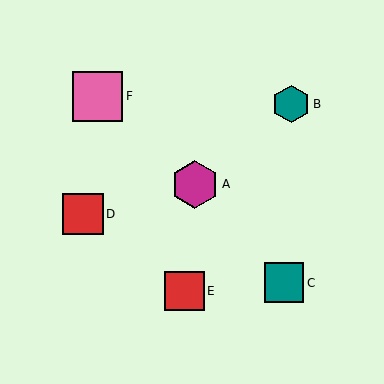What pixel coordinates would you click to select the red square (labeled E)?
Click at (184, 291) to select the red square E.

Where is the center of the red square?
The center of the red square is at (83, 214).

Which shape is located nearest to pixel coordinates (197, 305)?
The red square (labeled E) at (184, 291) is nearest to that location.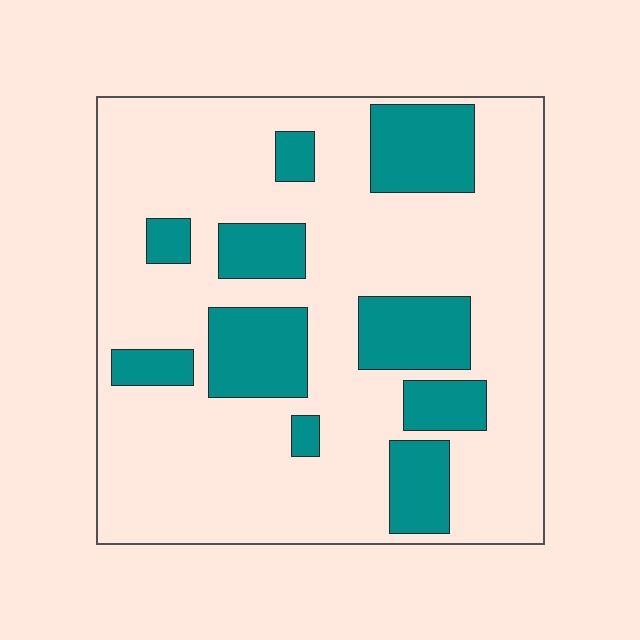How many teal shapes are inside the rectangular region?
10.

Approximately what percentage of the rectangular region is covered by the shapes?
Approximately 25%.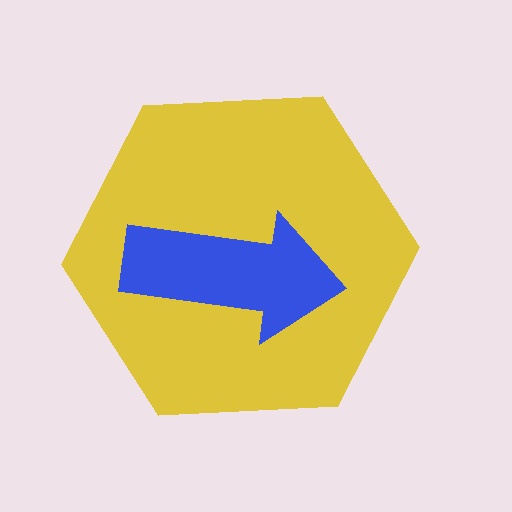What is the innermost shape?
The blue arrow.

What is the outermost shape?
The yellow hexagon.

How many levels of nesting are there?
2.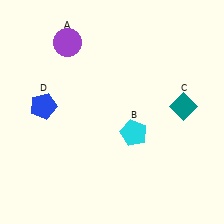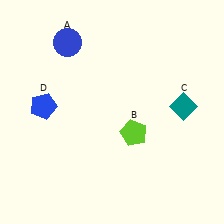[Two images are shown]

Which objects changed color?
A changed from purple to blue. B changed from cyan to lime.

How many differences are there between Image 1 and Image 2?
There are 2 differences between the two images.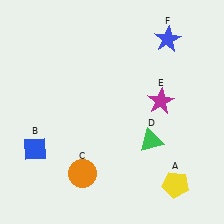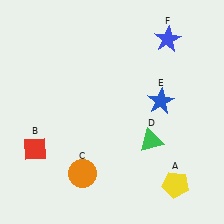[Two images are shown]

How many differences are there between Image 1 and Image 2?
There are 2 differences between the two images.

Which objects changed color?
B changed from blue to red. E changed from magenta to blue.